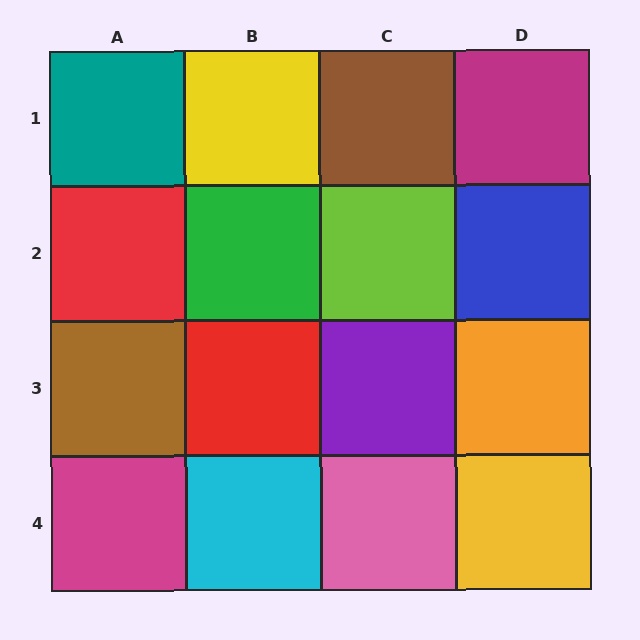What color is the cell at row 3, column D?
Orange.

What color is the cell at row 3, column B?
Red.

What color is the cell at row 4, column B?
Cyan.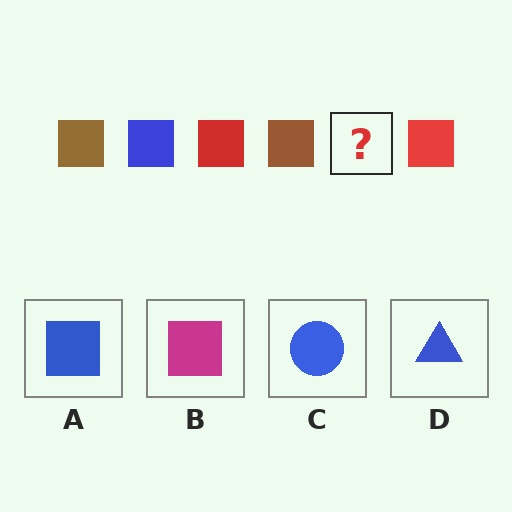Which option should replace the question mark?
Option A.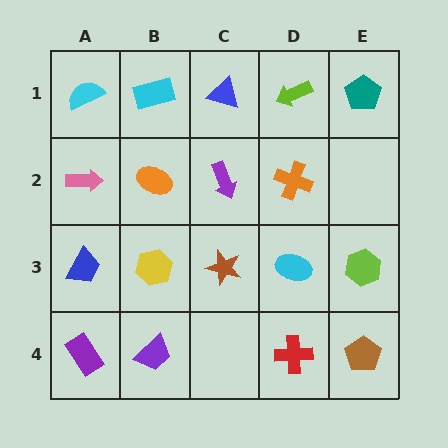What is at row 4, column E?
A brown pentagon.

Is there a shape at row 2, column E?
No, that cell is empty.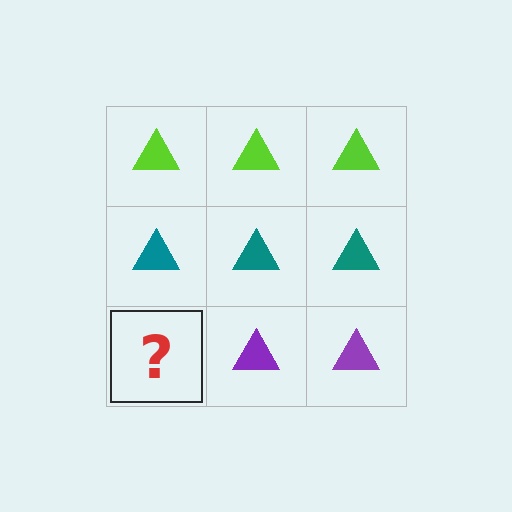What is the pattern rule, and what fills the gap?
The rule is that each row has a consistent color. The gap should be filled with a purple triangle.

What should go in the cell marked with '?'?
The missing cell should contain a purple triangle.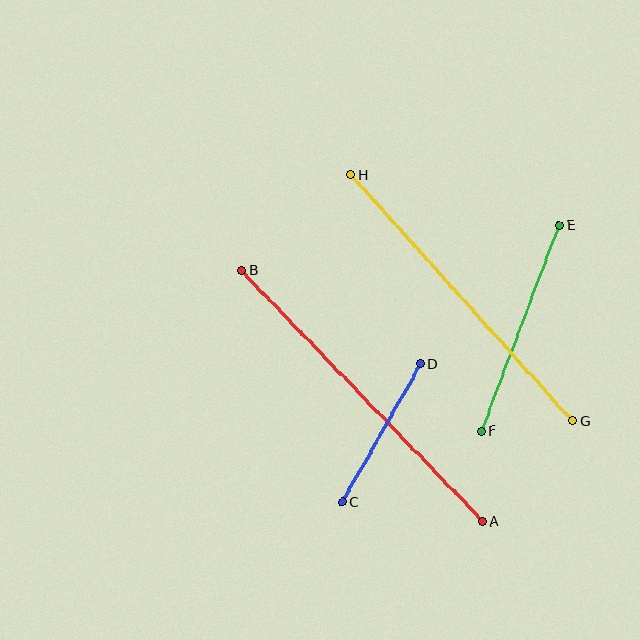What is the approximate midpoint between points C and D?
The midpoint is at approximately (381, 433) pixels.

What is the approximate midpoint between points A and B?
The midpoint is at approximately (362, 396) pixels.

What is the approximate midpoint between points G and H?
The midpoint is at approximately (462, 298) pixels.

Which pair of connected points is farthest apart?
Points A and B are farthest apart.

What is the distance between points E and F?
The distance is approximately 220 pixels.